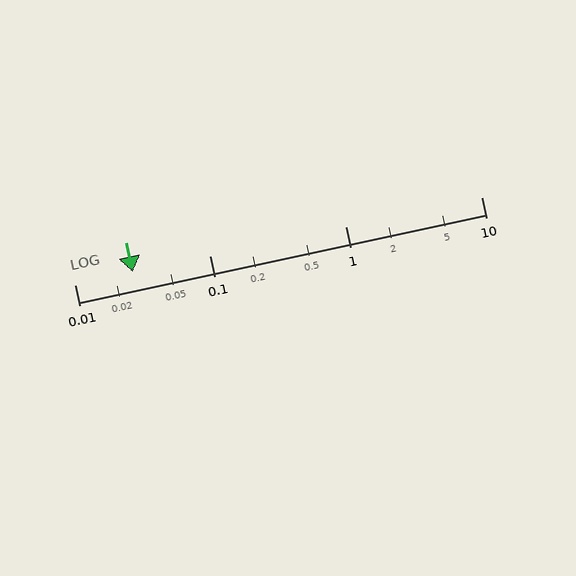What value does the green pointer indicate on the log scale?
The pointer indicates approximately 0.027.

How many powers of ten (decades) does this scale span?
The scale spans 3 decades, from 0.01 to 10.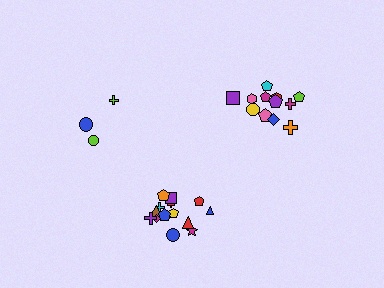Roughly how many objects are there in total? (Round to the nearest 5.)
Roughly 30 objects in total.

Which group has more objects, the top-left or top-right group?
The top-right group.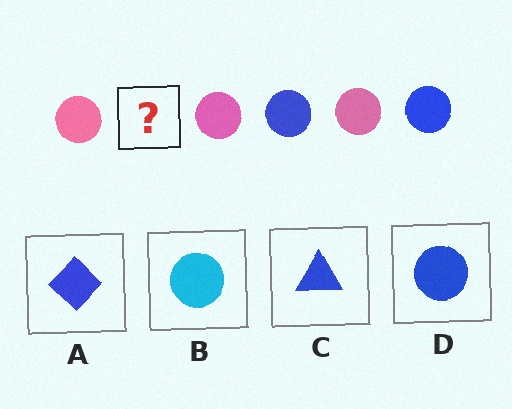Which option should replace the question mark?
Option D.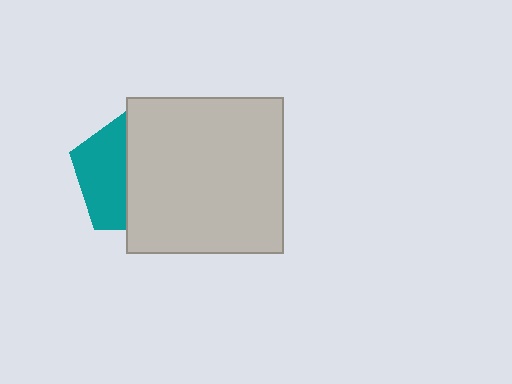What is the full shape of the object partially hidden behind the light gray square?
The partially hidden object is a teal pentagon.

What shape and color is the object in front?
The object in front is a light gray square.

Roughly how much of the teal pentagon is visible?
A small part of it is visible (roughly 40%).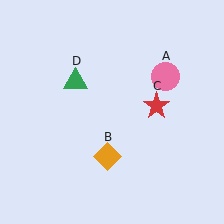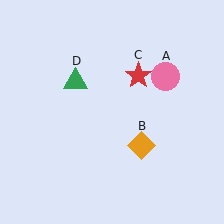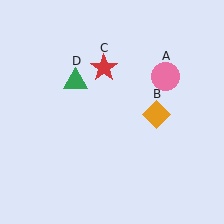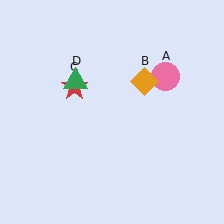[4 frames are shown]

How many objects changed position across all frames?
2 objects changed position: orange diamond (object B), red star (object C).